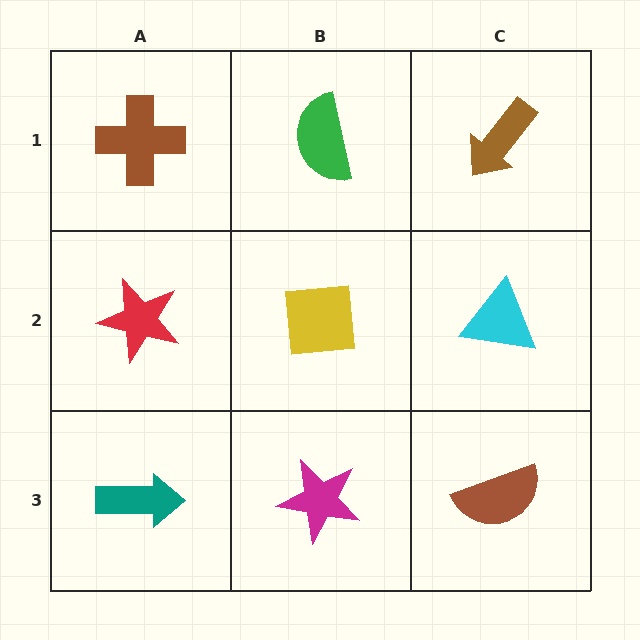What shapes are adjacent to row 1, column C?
A cyan triangle (row 2, column C), a green semicircle (row 1, column B).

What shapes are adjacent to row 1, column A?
A red star (row 2, column A), a green semicircle (row 1, column B).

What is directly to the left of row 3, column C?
A magenta star.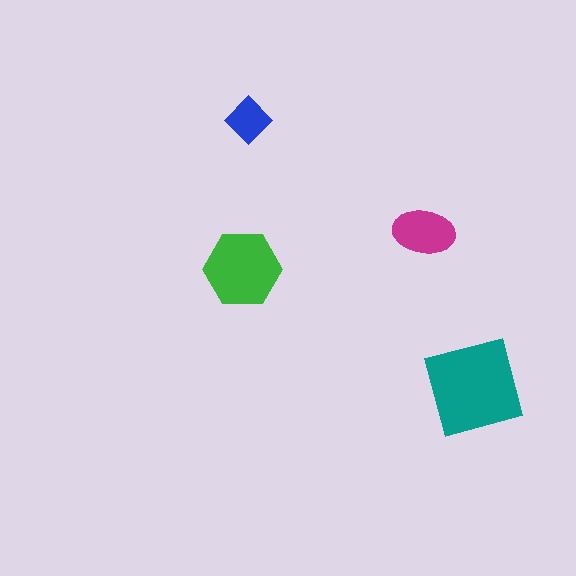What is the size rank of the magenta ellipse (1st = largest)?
3rd.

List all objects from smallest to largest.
The blue diamond, the magenta ellipse, the green hexagon, the teal square.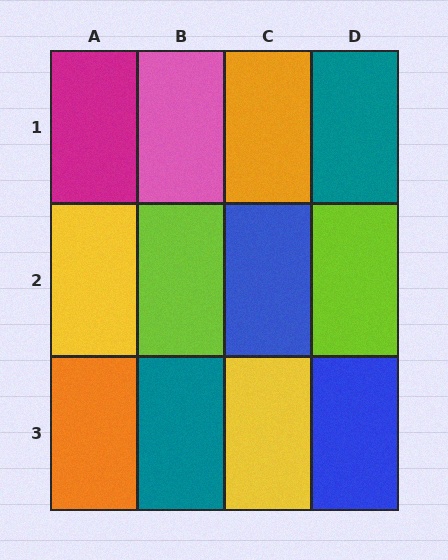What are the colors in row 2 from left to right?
Yellow, lime, blue, lime.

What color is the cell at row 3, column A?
Orange.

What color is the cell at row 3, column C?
Yellow.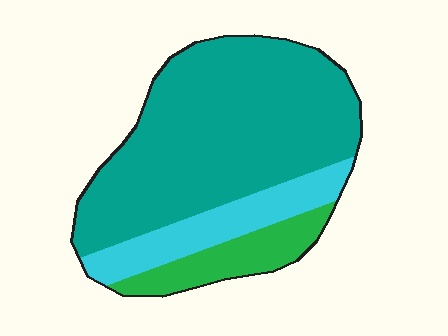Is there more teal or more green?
Teal.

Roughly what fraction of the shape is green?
Green takes up less than a quarter of the shape.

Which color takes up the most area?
Teal, at roughly 70%.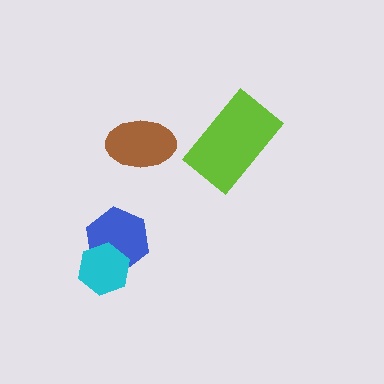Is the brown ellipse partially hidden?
No, no other shape covers it.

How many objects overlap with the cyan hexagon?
1 object overlaps with the cyan hexagon.